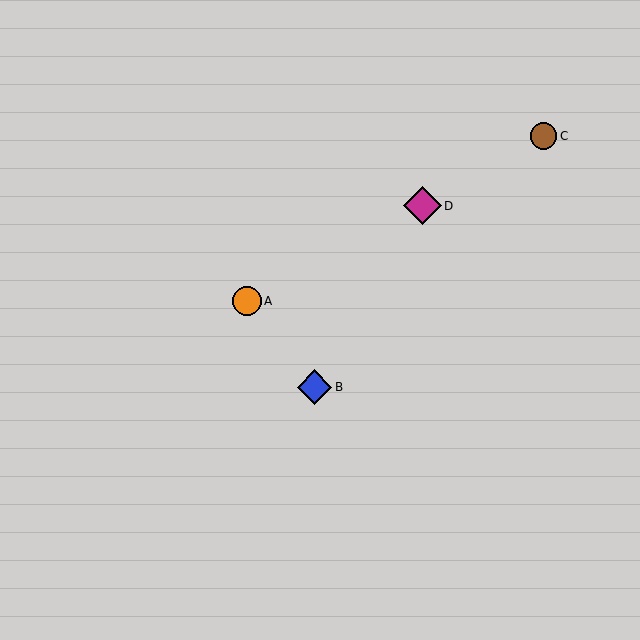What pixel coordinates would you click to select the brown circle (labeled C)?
Click at (544, 136) to select the brown circle C.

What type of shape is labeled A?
Shape A is an orange circle.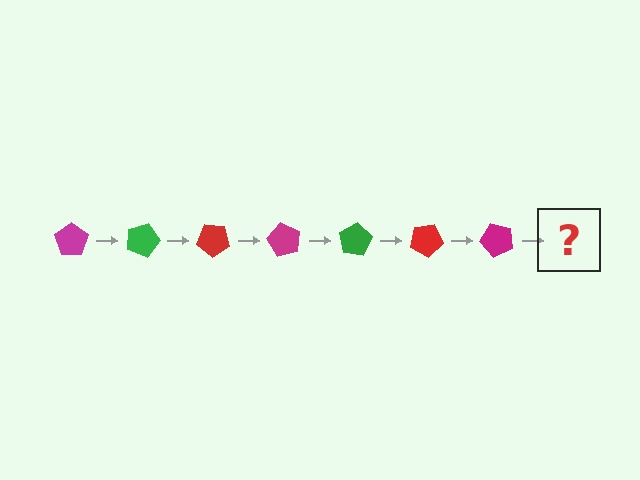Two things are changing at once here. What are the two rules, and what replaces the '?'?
The two rules are that it rotates 20 degrees each step and the color cycles through magenta, green, and red. The '?' should be a green pentagon, rotated 140 degrees from the start.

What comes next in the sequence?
The next element should be a green pentagon, rotated 140 degrees from the start.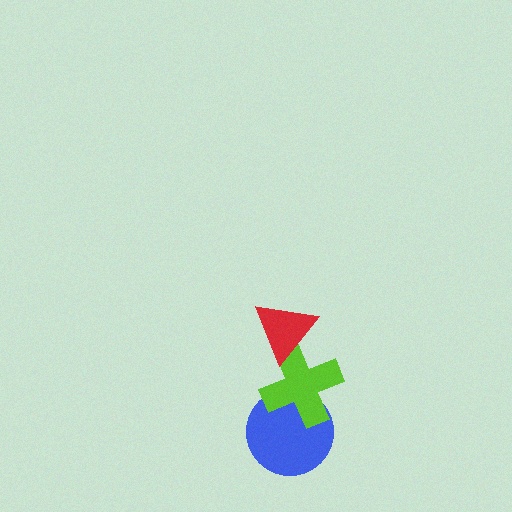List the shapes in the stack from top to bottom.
From top to bottom: the red triangle, the lime cross, the blue circle.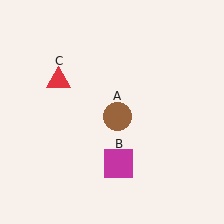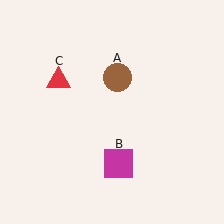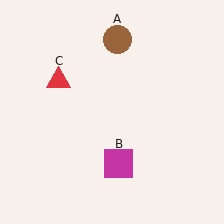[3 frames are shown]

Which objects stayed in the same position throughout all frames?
Magenta square (object B) and red triangle (object C) remained stationary.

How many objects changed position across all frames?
1 object changed position: brown circle (object A).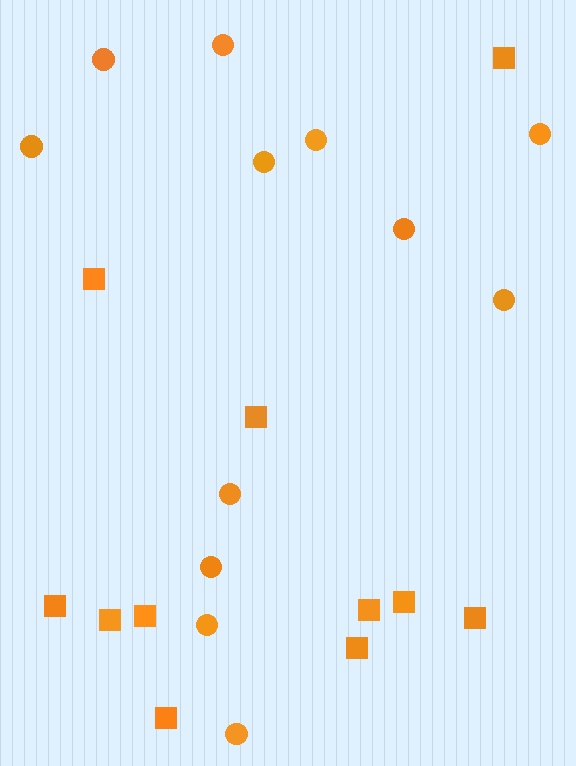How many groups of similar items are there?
There are 2 groups: one group of squares (11) and one group of circles (12).